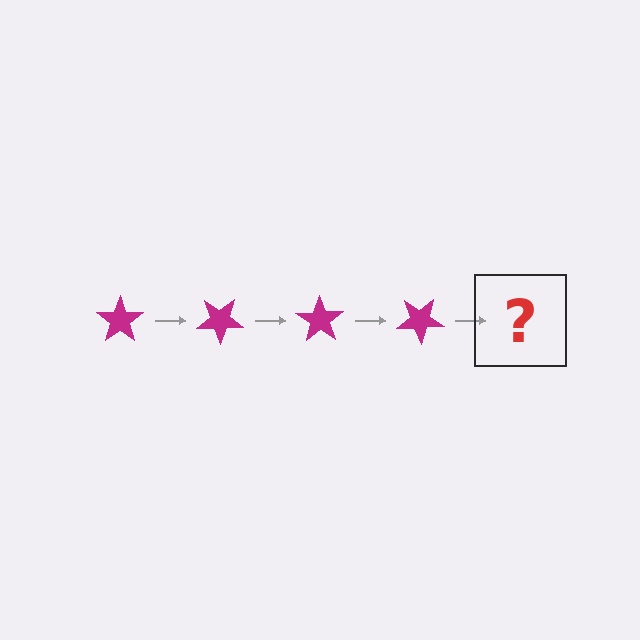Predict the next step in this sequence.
The next step is a magenta star rotated 140 degrees.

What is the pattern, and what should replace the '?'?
The pattern is that the star rotates 35 degrees each step. The '?' should be a magenta star rotated 140 degrees.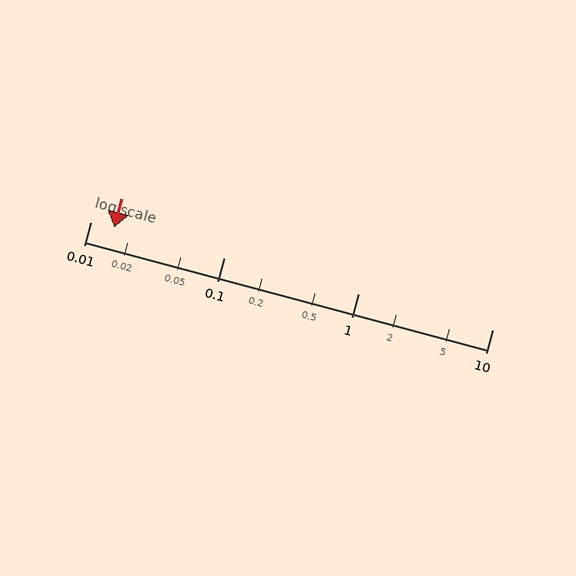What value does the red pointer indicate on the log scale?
The pointer indicates approximately 0.015.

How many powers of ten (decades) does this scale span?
The scale spans 3 decades, from 0.01 to 10.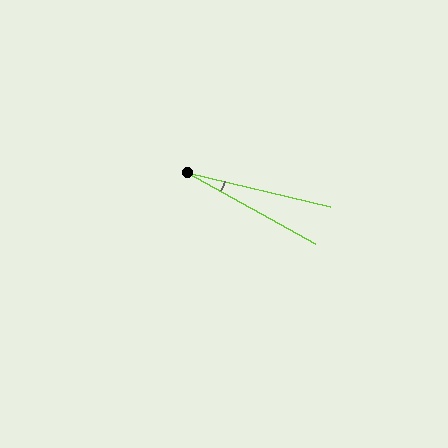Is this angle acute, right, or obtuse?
It is acute.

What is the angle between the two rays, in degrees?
Approximately 16 degrees.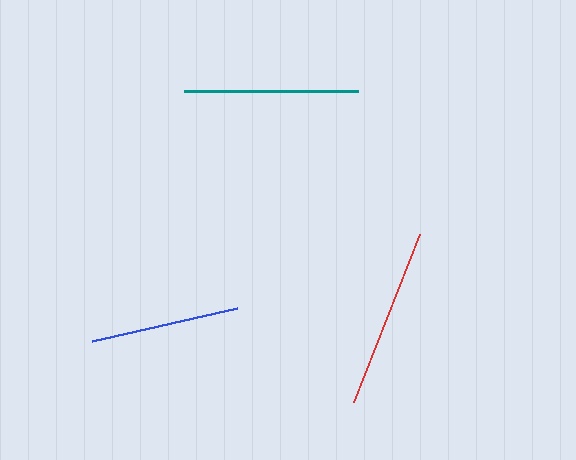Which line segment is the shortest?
The blue line is the shortest at approximately 148 pixels.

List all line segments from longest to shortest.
From longest to shortest: red, teal, blue.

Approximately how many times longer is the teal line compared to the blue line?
The teal line is approximately 1.2 times the length of the blue line.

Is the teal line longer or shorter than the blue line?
The teal line is longer than the blue line.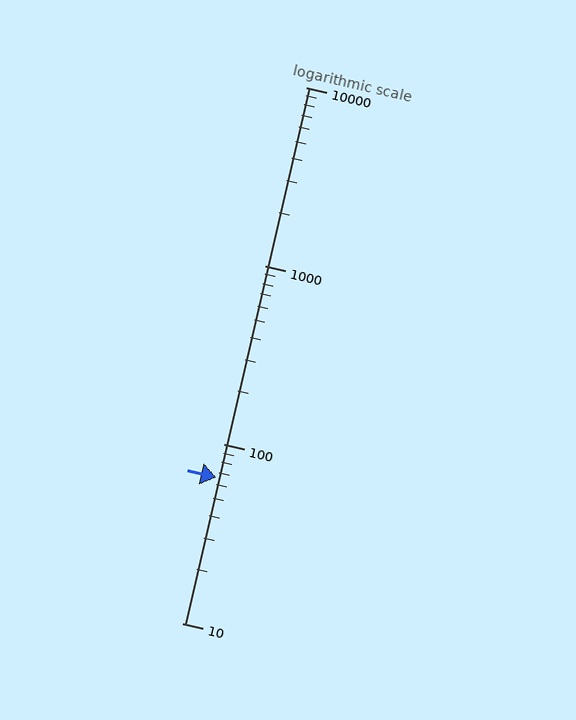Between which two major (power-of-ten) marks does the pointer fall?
The pointer is between 10 and 100.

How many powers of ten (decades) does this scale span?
The scale spans 3 decades, from 10 to 10000.